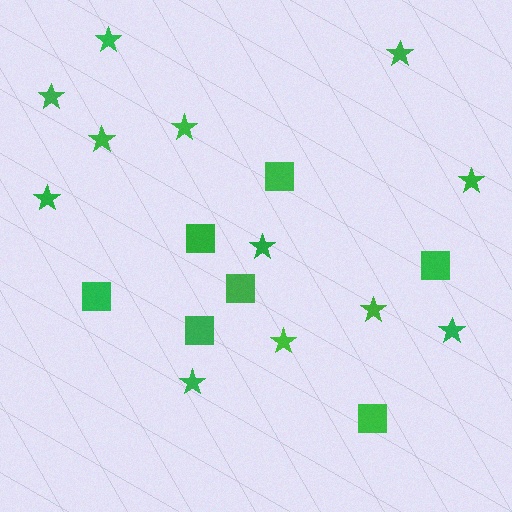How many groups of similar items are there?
There are 2 groups: one group of stars (12) and one group of squares (7).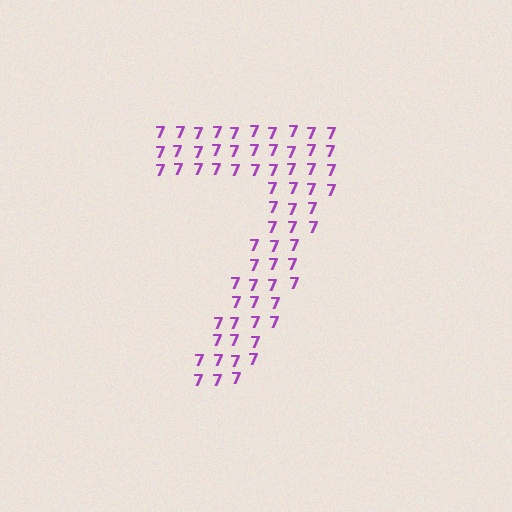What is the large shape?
The large shape is the digit 7.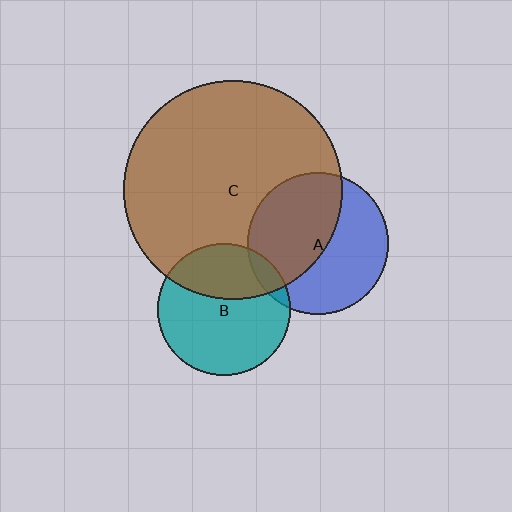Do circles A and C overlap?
Yes.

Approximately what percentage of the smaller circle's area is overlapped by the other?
Approximately 50%.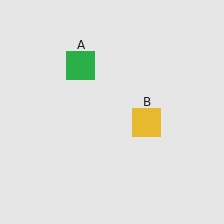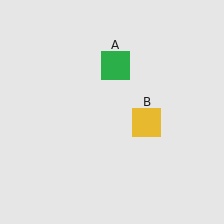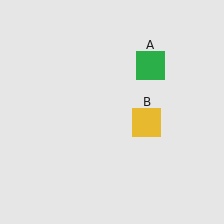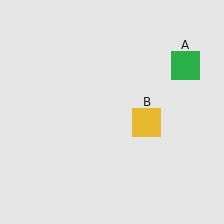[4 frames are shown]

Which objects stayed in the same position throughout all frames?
Yellow square (object B) remained stationary.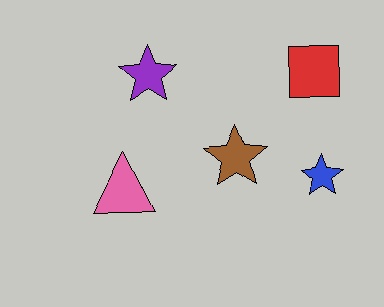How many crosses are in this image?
There are no crosses.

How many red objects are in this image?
There is 1 red object.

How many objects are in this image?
There are 5 objects.